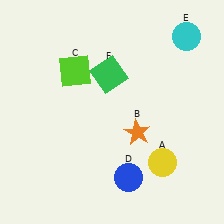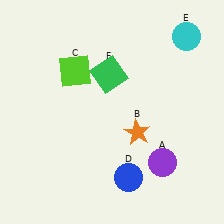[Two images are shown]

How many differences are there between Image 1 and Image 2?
There is 1 difference between the two images.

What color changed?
The circle (A) changed from yellow in Image 1 to purple in Image 2.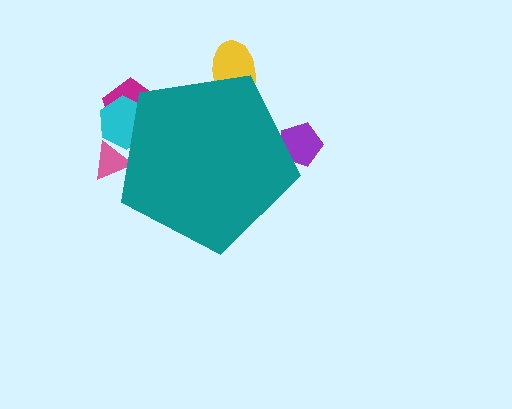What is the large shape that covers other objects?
A teal pentagon.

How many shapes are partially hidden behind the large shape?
5 shapes are partially hidden.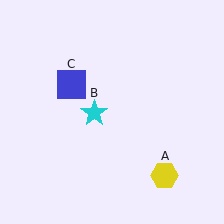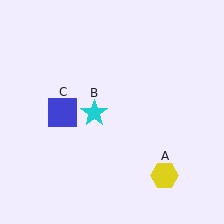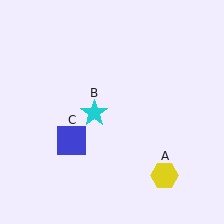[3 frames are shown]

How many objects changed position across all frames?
1 object changed position: blue square (object C).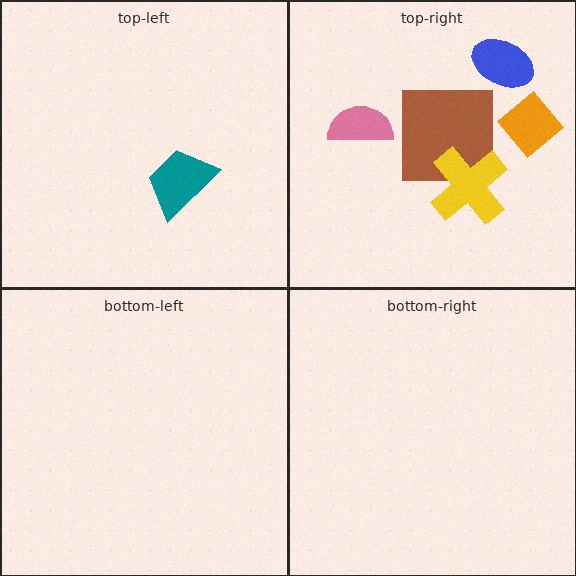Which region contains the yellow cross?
The top-right region.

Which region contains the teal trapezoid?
The top-left region.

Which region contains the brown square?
The top-right region.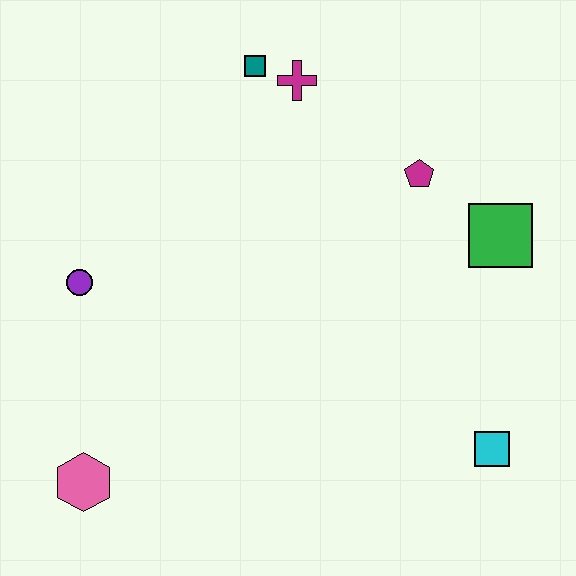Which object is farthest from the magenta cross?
The pink hexagon is farthest from the magenta cross.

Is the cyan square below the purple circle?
Yes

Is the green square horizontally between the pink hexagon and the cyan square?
No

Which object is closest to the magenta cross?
The teal square is closest to the magenta cross.